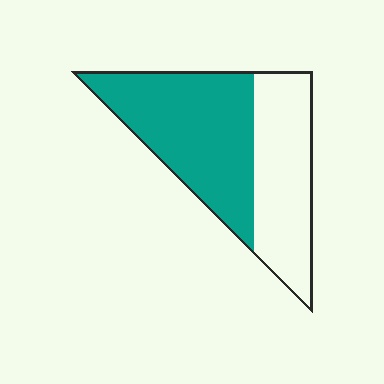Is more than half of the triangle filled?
Yes.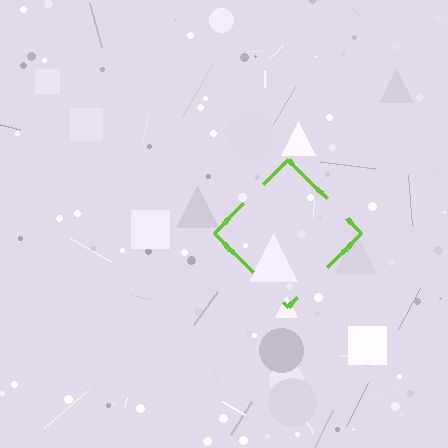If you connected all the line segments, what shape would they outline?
They would outline a diamond.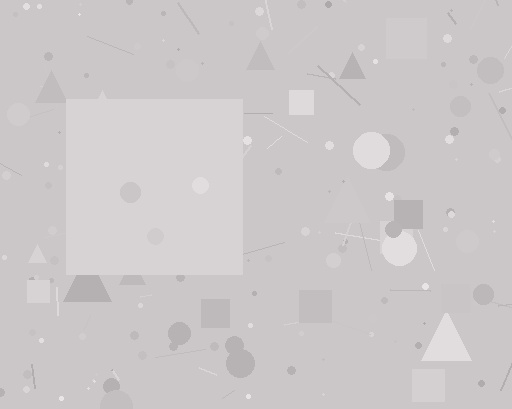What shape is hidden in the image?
A square is hidden in the image.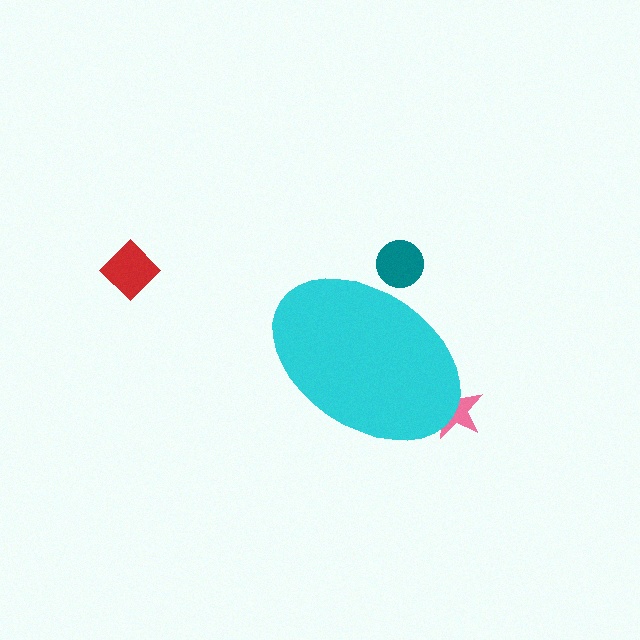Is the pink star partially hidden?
Yes, the pink star is partially hidden behind the cyan ellipse.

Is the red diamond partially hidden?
No, the red diamond is fully visible.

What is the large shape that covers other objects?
A cyan ellipse.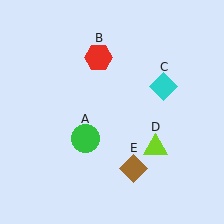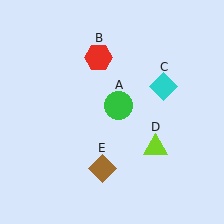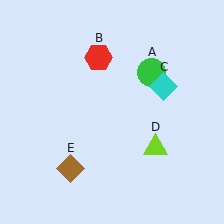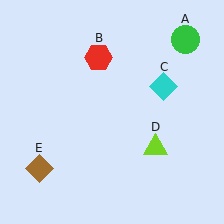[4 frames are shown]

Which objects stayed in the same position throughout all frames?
Red hexagon (object B) and cyan diamond (object C) and lime triangle (object D) remained stationary.